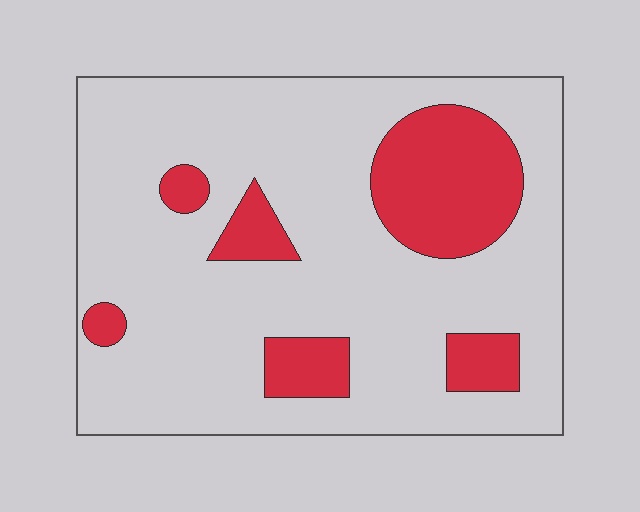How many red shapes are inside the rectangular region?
6.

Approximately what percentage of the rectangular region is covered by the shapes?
Approximately 20%.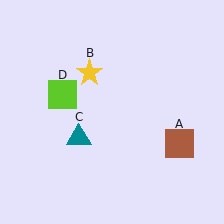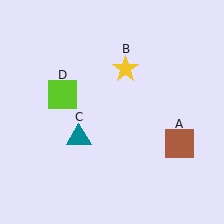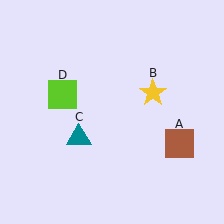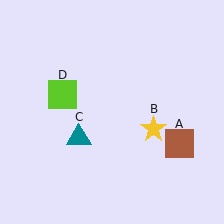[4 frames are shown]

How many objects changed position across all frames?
1 object changed position: yellow star (object B).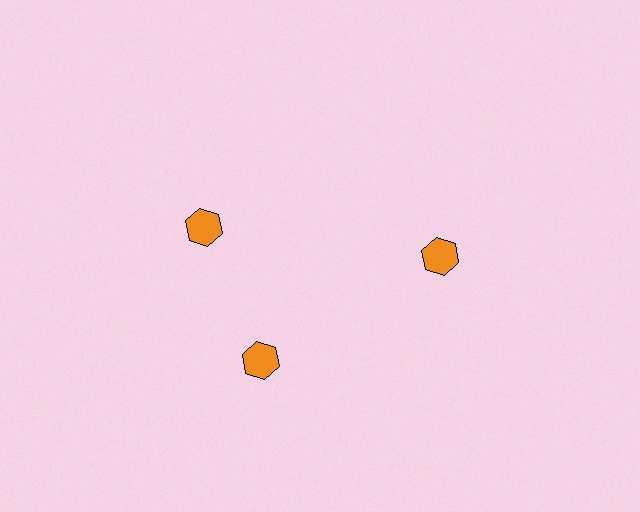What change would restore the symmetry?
The symmetry would be restored by rotating it back into even spacing with its neighbors so that all 3 hexagons sit at equal angles and equal distance from the center.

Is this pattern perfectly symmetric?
No. The 3 orange hexagons are arranged in a ring, but one element near the 11 o'clock position is rotated out of alignment along the ring, breaking the 3-fold rotational symmetry.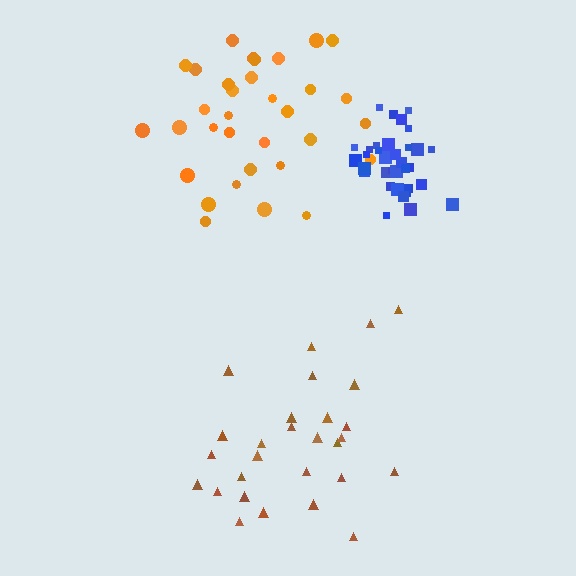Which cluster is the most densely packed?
Blue.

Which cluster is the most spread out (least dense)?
Brown.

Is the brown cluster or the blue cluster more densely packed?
Blue.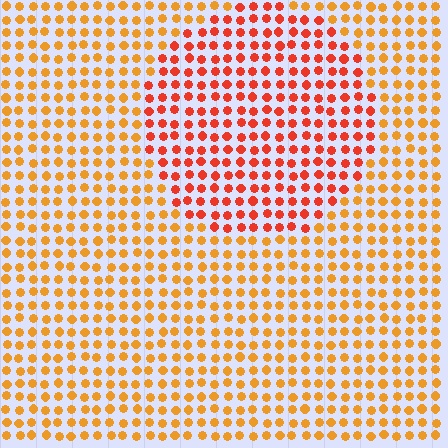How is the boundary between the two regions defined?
The boundary is defined purely by a slight shift in hue (about 30 degrees). Spacing, size, and orientation are identical on both sides.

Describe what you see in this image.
The image is filled with small orange elements in a uniform arrangement. A circle-shaped region is visible where the elements are tinted to a slightly different hue, forming a subtle color boundary.